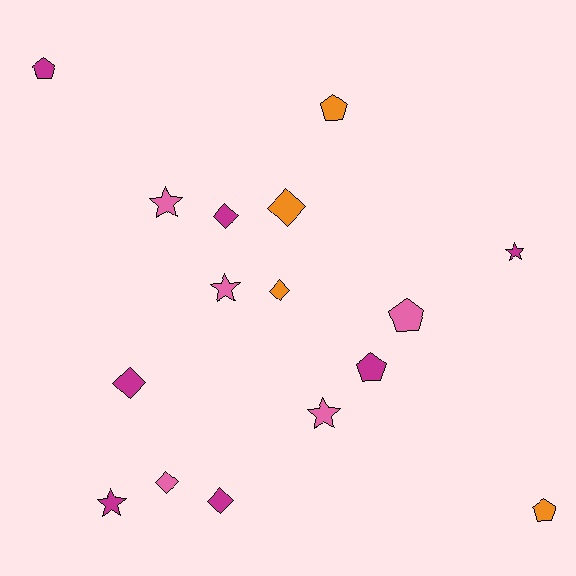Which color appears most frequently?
Magenta, with 7 objects.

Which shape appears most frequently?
Diamond, with 6 objects.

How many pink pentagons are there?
There is 1 pink pentagon.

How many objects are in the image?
There are 16 objects.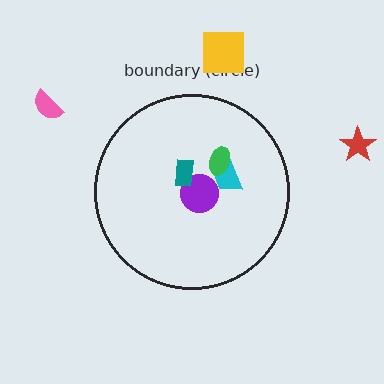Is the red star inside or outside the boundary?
Outside.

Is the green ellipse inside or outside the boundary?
Inside.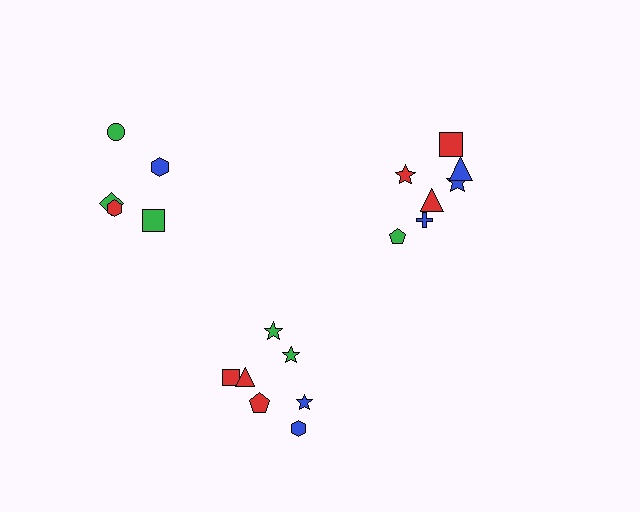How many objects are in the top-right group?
There are 7 objects.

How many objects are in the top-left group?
There are 5 objects.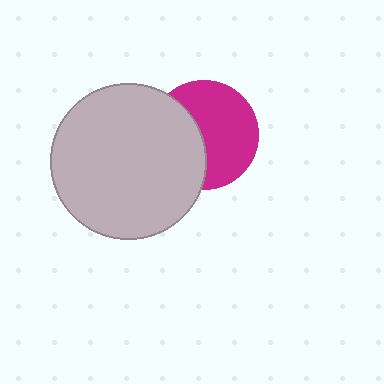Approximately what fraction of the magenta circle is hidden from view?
Roughly 41% of the magenta circle is hidden behind the light gray circle.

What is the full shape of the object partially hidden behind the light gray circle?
The partially hidden object is a magenta circle.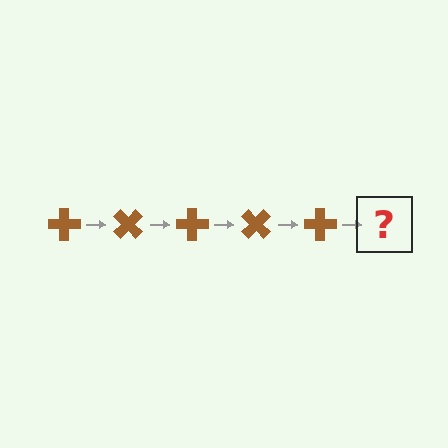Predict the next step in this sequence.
The next step is a brown cross rotated 225 degrees.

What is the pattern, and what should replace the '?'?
The pattern is that the cross rotates 45 degrees each step. The '?' should be a brown cross rotated 225 degrees.